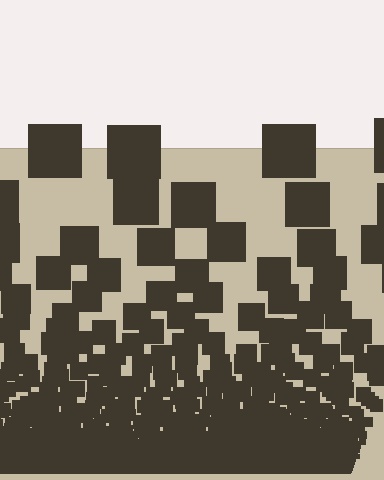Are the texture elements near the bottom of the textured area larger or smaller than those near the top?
Smaller. The gradient is inverted — elements near the bottom are smaller and denser.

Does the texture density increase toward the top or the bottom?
Density increases toward the bottom.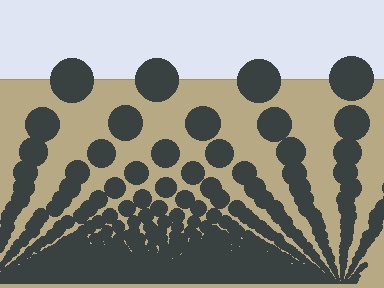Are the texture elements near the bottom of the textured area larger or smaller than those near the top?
Smaller. The gradient is inverted — elements near the bottom are smaller and denser.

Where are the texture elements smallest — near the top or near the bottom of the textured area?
Near the bottom.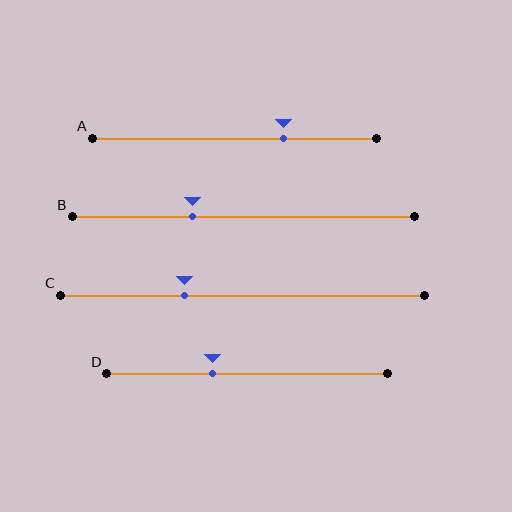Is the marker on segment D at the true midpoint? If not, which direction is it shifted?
No, the marker on segment D is shifted to the left by about 12% of the segment length.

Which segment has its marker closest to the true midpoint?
Segment D has its marker closest to the true midpoint.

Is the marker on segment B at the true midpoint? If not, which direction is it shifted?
No, the marker on segment B is shifted to the left by about 15% of the segment length.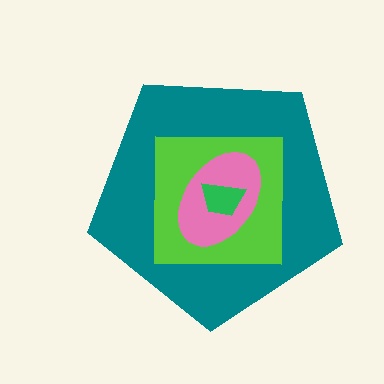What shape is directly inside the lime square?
The pink ellipse.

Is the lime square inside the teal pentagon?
Yes.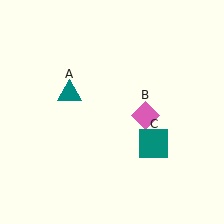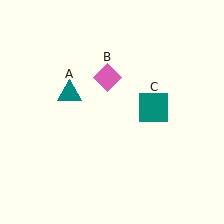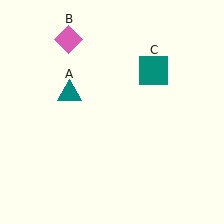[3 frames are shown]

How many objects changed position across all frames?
2 objects changed position: pink diamond (object B), teal square (object C).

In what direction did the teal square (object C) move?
The teal square (object C) moved up.